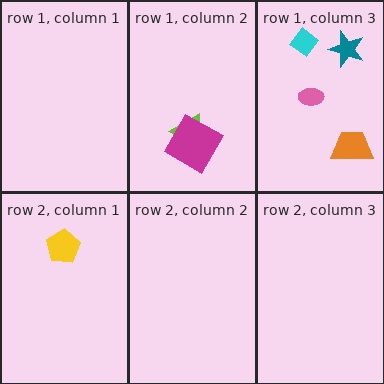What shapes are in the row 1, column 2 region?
The lime triangle, the magenta square.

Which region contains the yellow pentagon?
The row 2, column 1 region.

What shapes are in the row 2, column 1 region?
The yellow pentagon.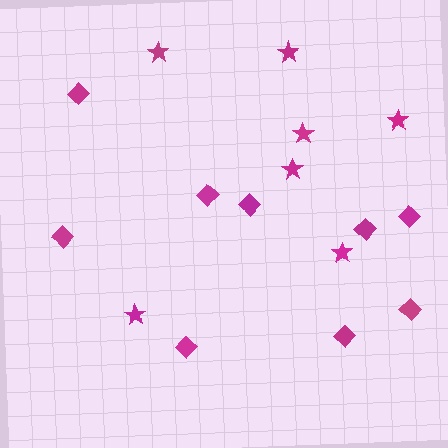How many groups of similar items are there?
There are 2 groups: one group of stars (7) and one group of diamonds (9).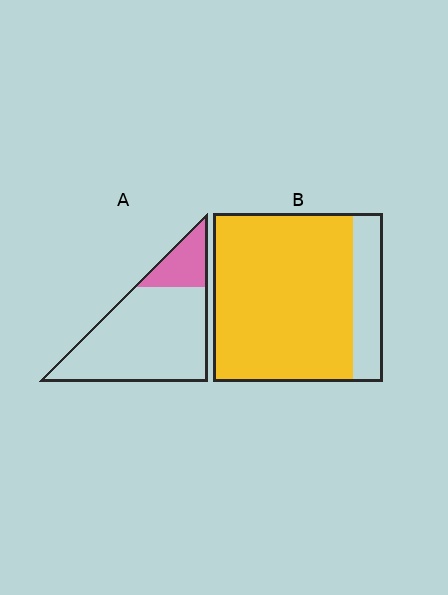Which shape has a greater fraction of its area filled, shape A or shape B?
Shape B.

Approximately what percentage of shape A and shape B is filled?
A is approximately 20% and B is approximately 80%.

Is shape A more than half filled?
No.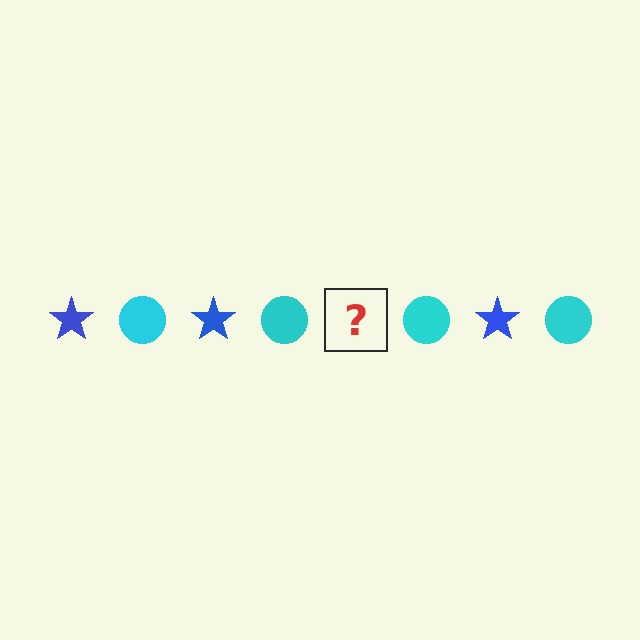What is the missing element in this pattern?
The missing element is a blue star.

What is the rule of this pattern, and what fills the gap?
The rule is that the pattern alternates between blue star and cyan circle. The gap should be filled with a blue star.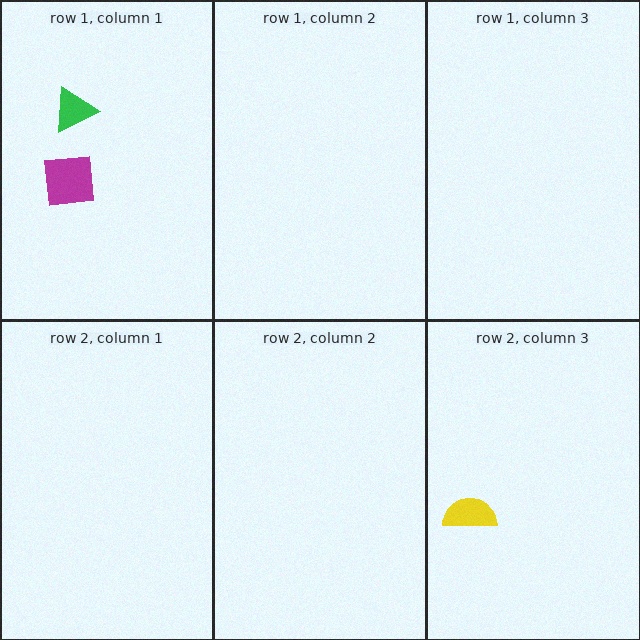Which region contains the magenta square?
The row 1, column 1 region.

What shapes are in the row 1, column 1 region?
The magenta square, the green triangle.